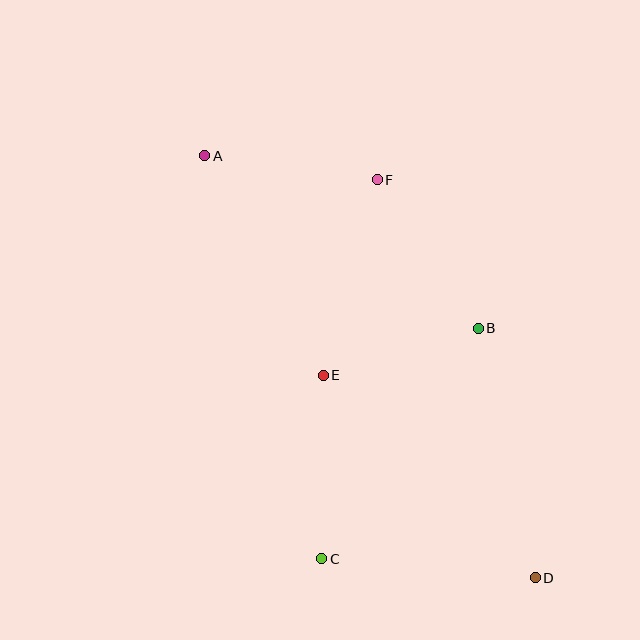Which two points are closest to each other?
Points B and E are closest to each other.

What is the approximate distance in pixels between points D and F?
The distance between D and F is approximately 428 pixels.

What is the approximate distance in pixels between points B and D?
The distance between B and D is approximately 256 pixels.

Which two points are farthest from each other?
Points A and D are farthest from each other.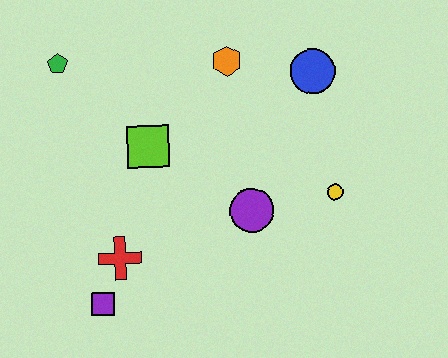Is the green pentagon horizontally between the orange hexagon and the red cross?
No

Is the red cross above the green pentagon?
No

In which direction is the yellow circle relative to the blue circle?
The yellow circle is below the blue circle.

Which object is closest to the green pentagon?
The lime square is closest to the green pentagon.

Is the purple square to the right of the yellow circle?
No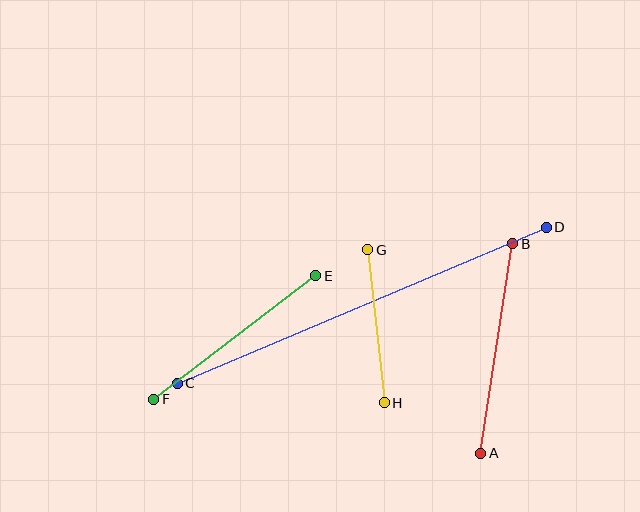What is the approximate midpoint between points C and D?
The midpoint is at approximately (362, 305) pixels.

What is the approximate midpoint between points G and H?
The midpoint is at approximately (376, 326) pixels.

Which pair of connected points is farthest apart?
Points C and D are farthest apart.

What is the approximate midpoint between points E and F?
The midpoint is at approximately (235, 337) pixels.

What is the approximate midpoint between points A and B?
The midpoint is at approximately (497, 349) pixels.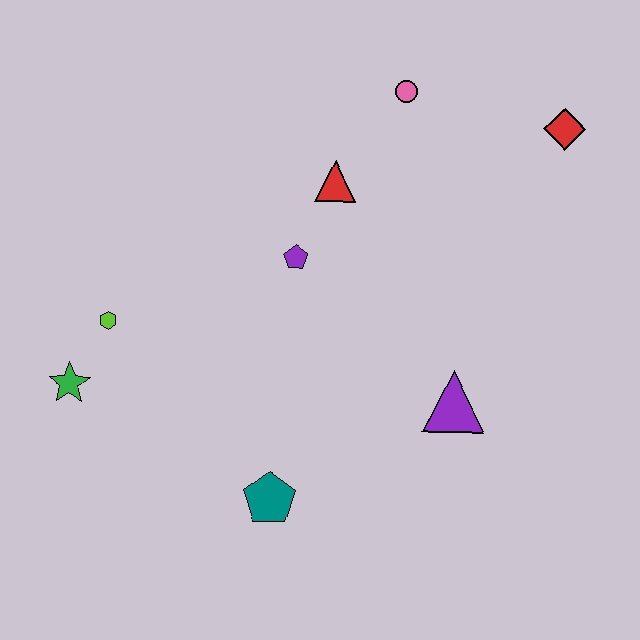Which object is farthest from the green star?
The red diamond is farthest from the green star.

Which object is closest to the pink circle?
The red triangle is closest to the pink circle.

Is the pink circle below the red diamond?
No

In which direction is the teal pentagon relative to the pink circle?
The teal pentagon is below the pink circle.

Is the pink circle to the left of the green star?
No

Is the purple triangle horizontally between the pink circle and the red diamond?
Yes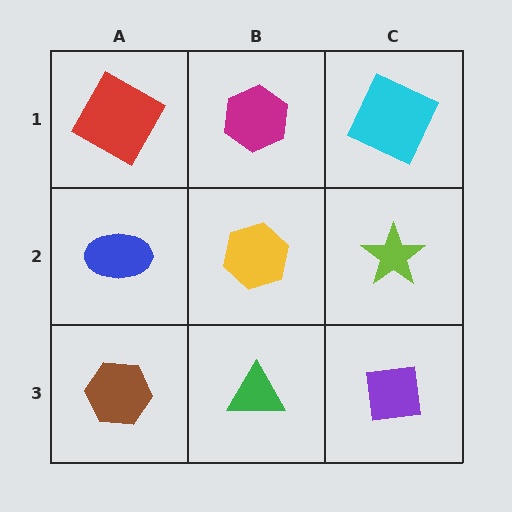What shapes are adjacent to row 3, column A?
A blue ellipse (row 2, column A), a green triangle (row 3, column B).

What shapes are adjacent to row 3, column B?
A yellow hexagon (row 2, column B), a brown hexagon (row 3, column A), a purple square (row 3, column C).